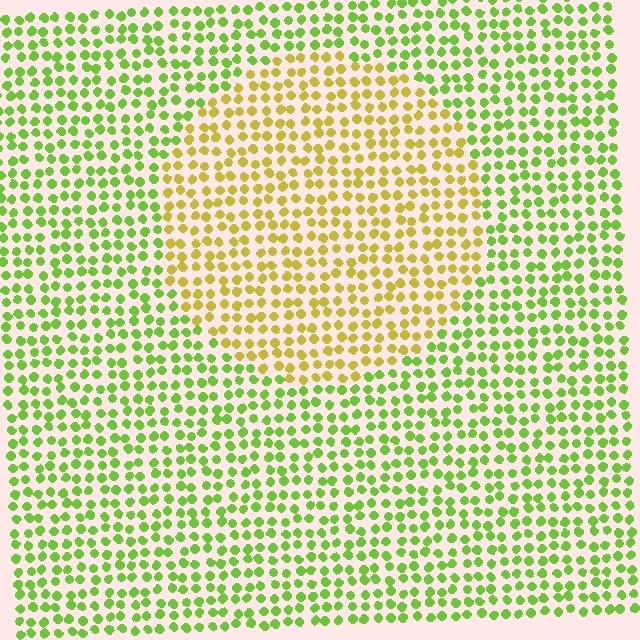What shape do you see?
I see a circle.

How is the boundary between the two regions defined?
The boundary is defined purely by a slight shift in hue (about 43 degrees). Spacing, size, and orientation are identical on both sides.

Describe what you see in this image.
The image is filled with small lime elements in a uniform arrangement. A circle-shaped region is visible where the elements are tinted to a slightly different hue, forming a subtle color boundary.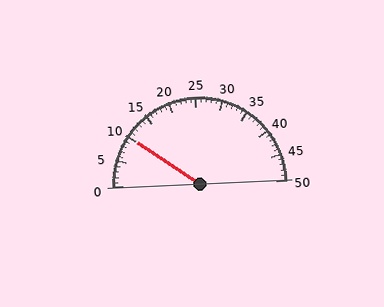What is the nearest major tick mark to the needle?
The nearest major tick mark is 10.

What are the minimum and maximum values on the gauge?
The gauge ranges from 0 to 50.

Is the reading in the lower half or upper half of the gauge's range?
The reading is in the lower half of the range (0 to 50).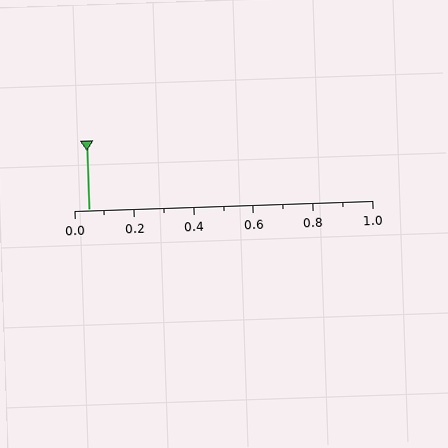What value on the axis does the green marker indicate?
The marker indicates approximately 0.05.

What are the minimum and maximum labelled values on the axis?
The axis runs from 0.0 to 1.0.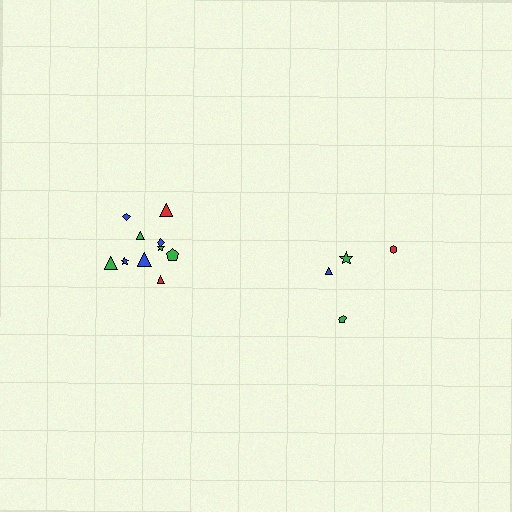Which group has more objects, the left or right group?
The left group.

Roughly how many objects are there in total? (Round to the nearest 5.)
Roughly 15 objects in total.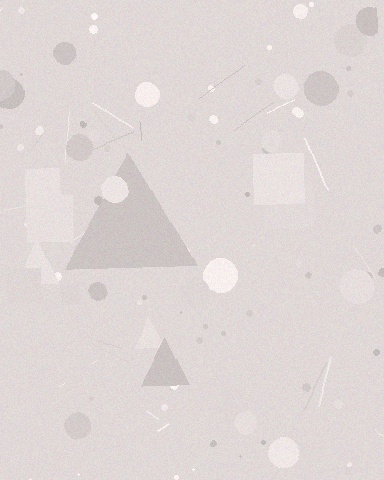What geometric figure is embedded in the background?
A triangle is embedded in the background.